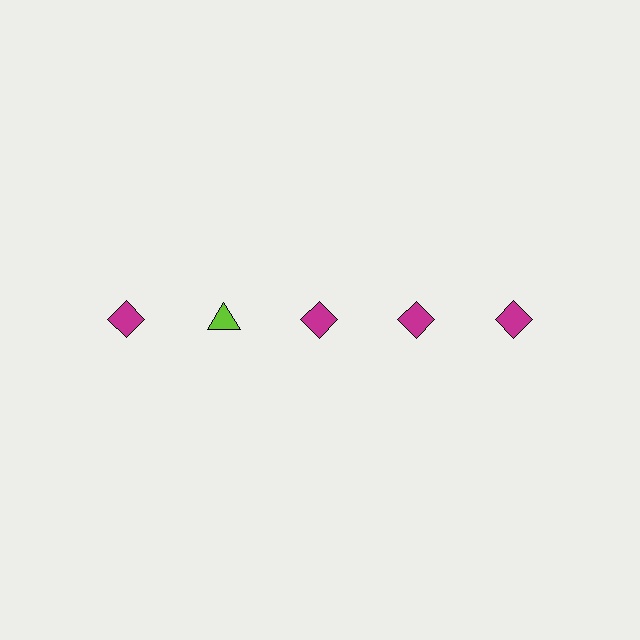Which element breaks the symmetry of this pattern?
The lime triangle in the top row, second from left column breaks the symmetry. All other shapes are magenta diamonds.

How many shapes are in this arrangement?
There are 5 shapes arranged in a grid pattern.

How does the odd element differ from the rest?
It differs in both color (lime instead of magenta) and shape (triangle instead of diamond).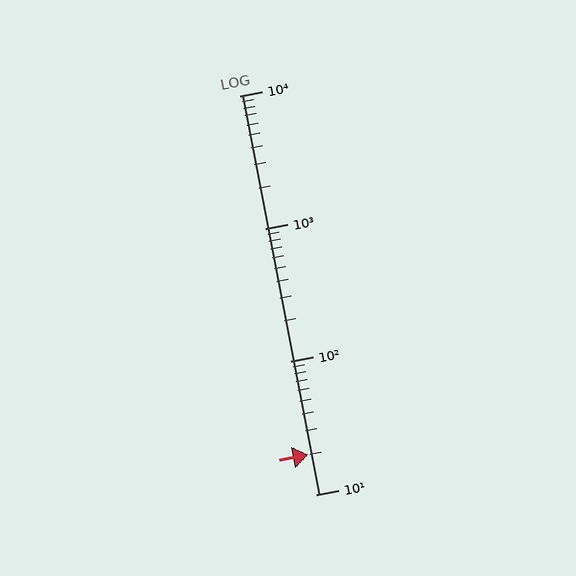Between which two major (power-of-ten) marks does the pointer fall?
The pointer is between 10 and 100.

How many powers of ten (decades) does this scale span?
The scale spans 3 decades, from 10 to 10000.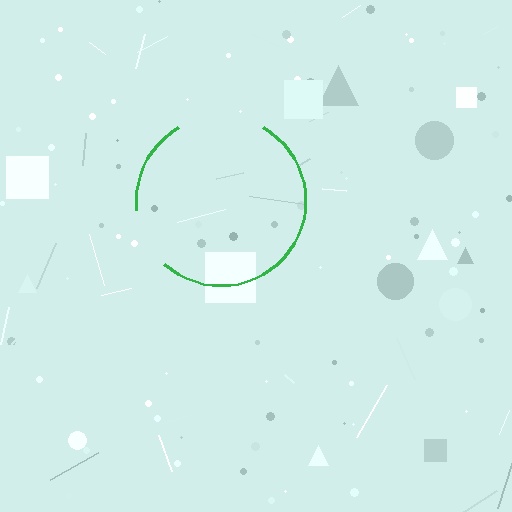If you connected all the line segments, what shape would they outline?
They would outline a circle.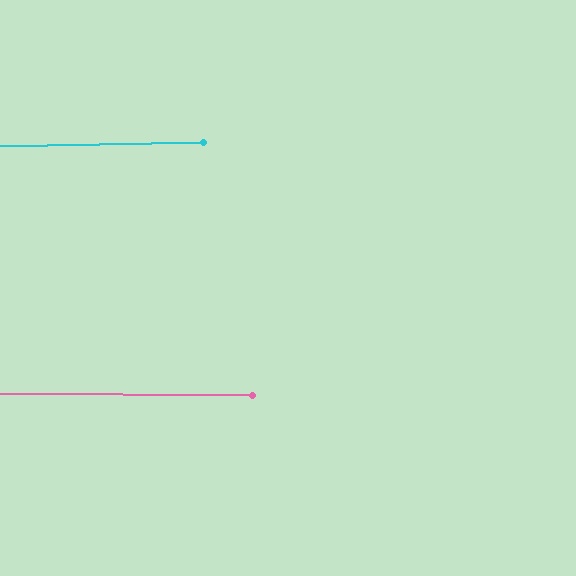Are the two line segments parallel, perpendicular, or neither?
Parallel — their directions differ by only 1.8°.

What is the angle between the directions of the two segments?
Approximately 2 degrees.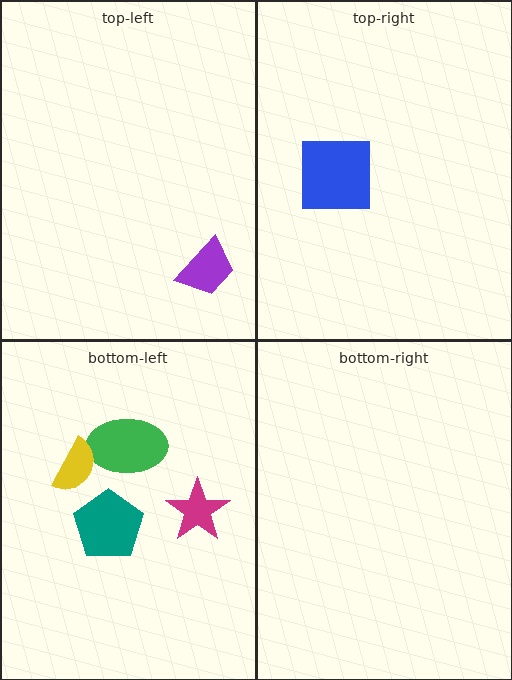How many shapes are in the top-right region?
1.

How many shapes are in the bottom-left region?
4.